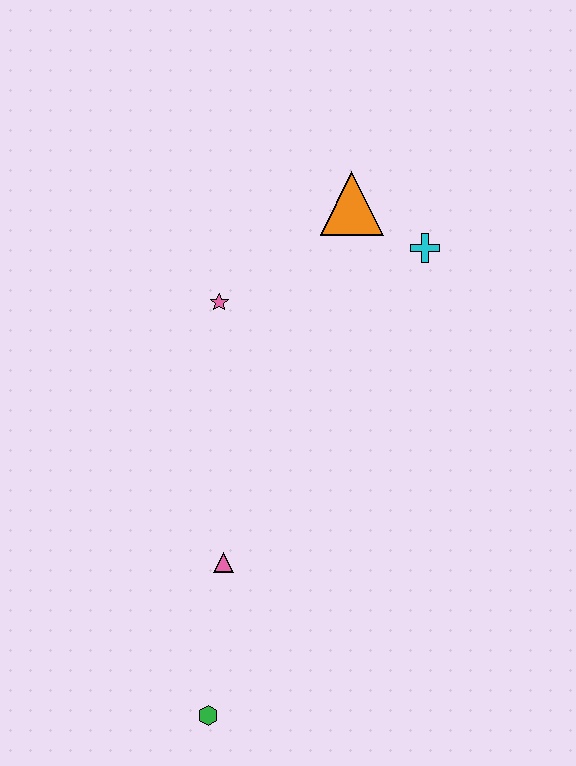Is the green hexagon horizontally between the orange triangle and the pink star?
No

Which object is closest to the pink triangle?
The green hexagon is closest to the pink triangle.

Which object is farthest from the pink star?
The green hexagon is farthest from the pink star.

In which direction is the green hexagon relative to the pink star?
The green hexagon is below the pink star.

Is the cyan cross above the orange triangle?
No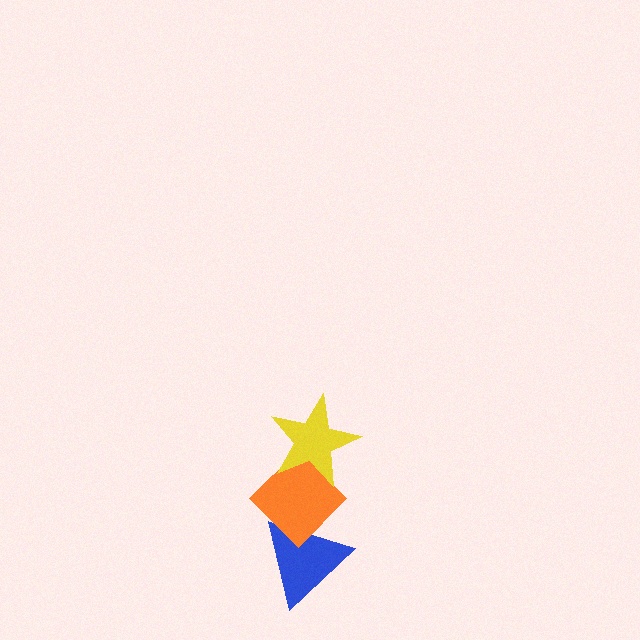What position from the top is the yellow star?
The yellow star is 1st from the top.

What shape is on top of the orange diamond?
The yellow star is on top of the orange diamond.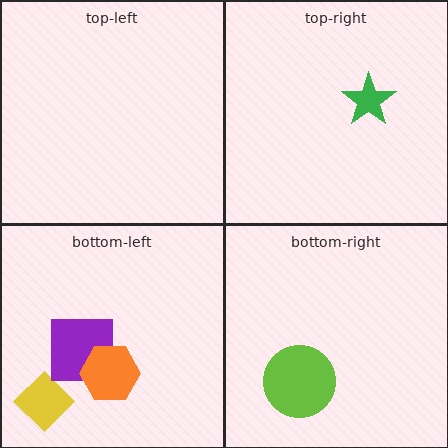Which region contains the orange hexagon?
The bottom-left region.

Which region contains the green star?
The top-right region.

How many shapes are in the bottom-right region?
1.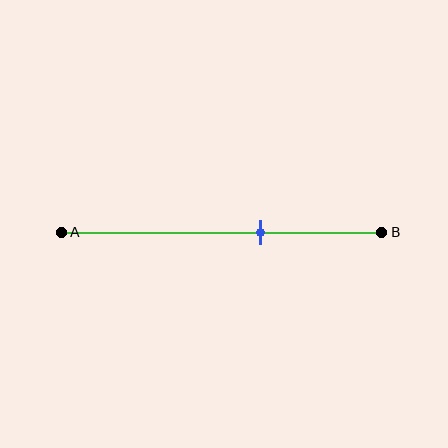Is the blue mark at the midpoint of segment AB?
No, the mark is at about 60% from A, not at the 50% midpoint.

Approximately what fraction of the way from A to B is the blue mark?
The blue mark is approximately 60% of the way from A to B.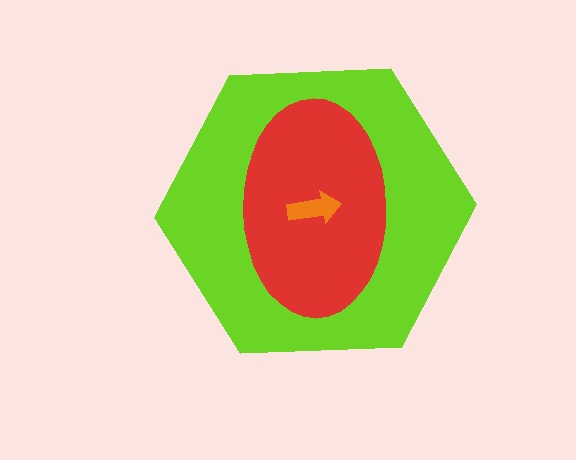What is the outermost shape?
The lime hexagon.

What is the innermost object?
The orange arrow.